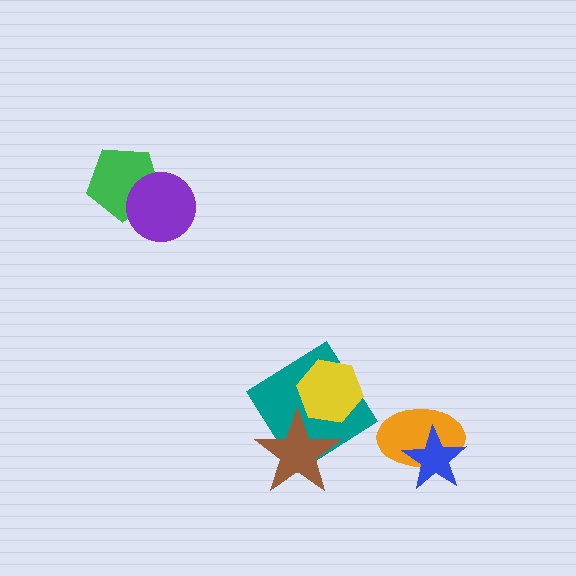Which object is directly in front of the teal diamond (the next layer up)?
The brown star is directly in front of the teal diamond.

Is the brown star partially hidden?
Yes, it is partially covered by another shape.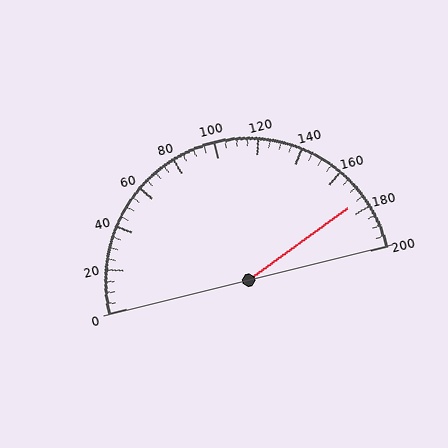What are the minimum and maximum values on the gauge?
The gauge ranges from 0 to 200.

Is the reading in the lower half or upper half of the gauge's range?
The reading is in the upper half of the range (0 to 200).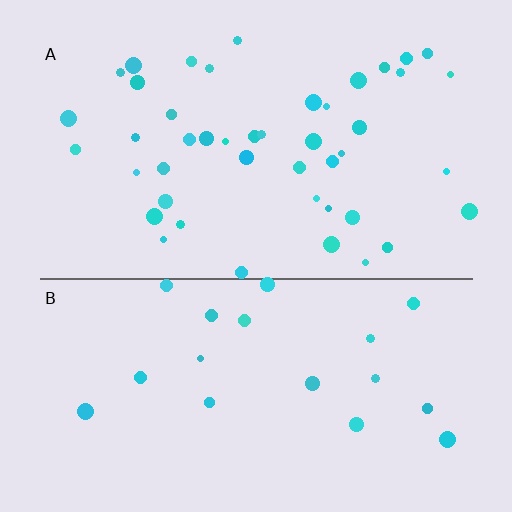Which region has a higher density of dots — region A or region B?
A (the top).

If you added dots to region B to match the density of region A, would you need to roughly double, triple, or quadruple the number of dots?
Approximately double.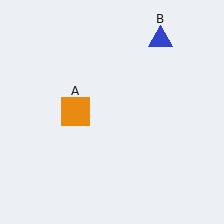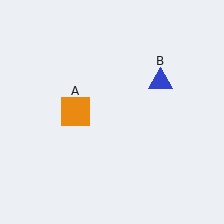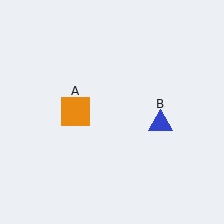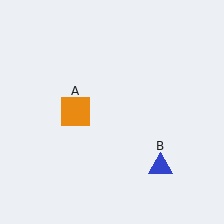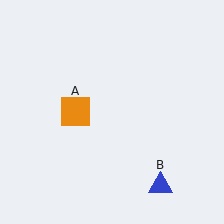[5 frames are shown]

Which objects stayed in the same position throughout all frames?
Orange square (object A) remained stationary.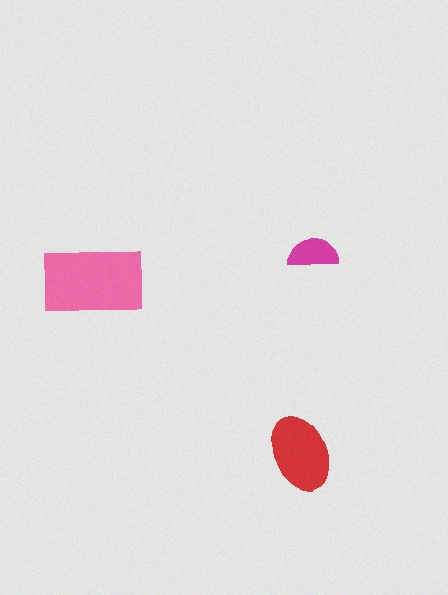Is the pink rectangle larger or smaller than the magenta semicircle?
Larger.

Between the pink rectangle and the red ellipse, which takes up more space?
The pink rectangle.